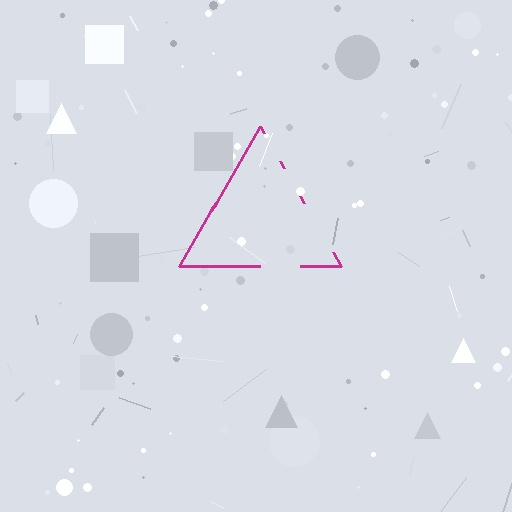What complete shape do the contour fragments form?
The contour fragments form a triangle.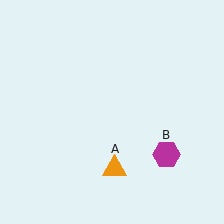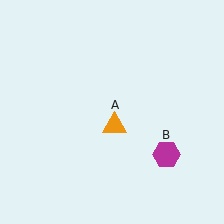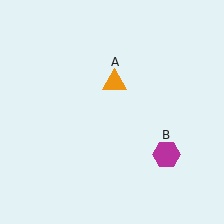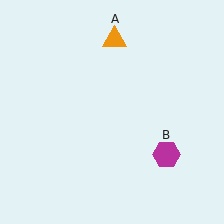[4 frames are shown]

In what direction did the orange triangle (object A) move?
The orange triangle (object A) moved up.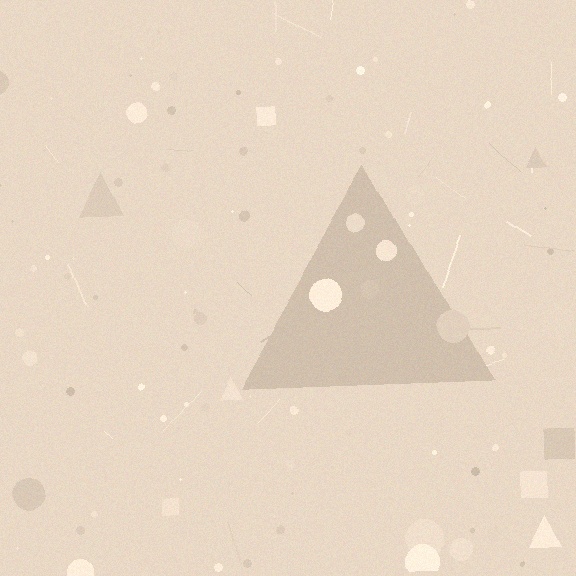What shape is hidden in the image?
A triangle is hidden in the image.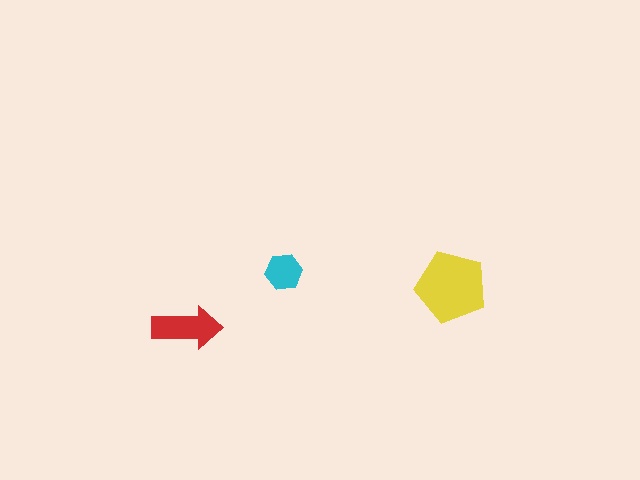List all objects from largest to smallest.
The yellow pentagon, the red arrow, the cyan hexagon.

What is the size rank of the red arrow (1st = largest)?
2nd.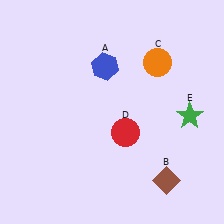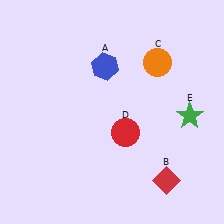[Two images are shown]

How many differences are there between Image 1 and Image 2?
There is 1 difference between the two images.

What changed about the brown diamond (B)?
In Image 1, B is brown. In Image 2, it changed to red.